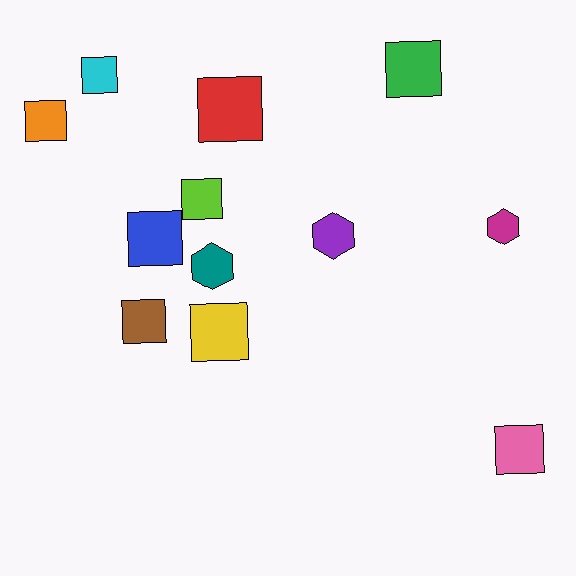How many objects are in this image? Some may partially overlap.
There are 12 objects.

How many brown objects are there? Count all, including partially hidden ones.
There is 1 brown object.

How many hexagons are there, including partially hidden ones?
There are 3 hexagons.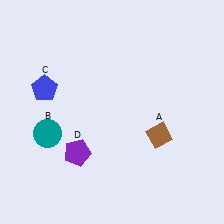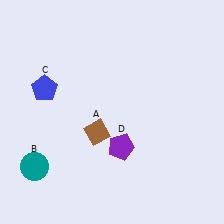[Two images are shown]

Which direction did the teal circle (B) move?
The teal circle (B) moved down.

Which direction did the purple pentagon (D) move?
The purple pentagon (D) moved right.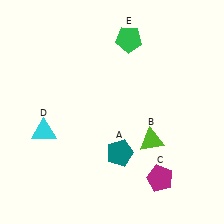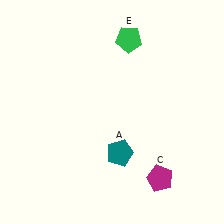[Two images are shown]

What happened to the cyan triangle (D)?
The cyan triangle (D) was removed in Image 2. It was in the bottom-left area of Image 1.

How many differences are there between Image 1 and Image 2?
There are 2 differences between the two images.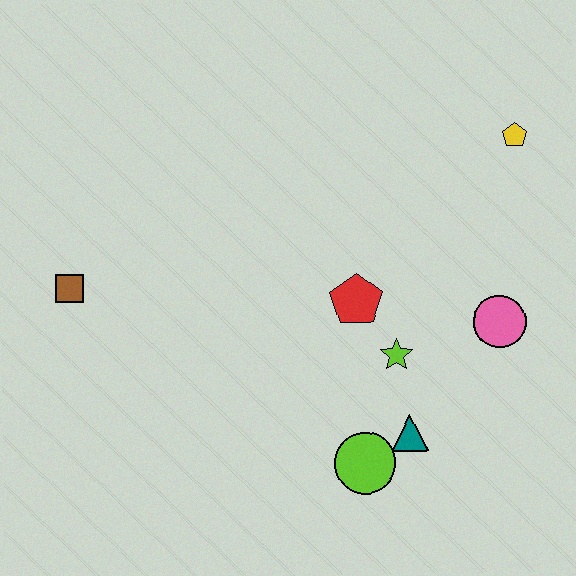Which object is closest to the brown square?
The red pentagon is closest to the brown square.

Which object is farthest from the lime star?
The brown square is farthest from the lime star.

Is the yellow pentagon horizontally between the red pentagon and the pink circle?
No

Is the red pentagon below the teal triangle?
No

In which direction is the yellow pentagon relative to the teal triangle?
The yellow pentagon is above the teal triangle.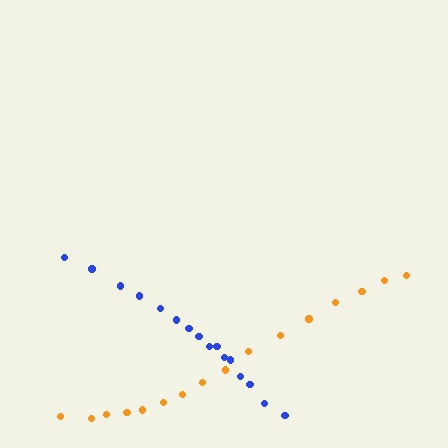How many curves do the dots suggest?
There are 2 distinct paths.